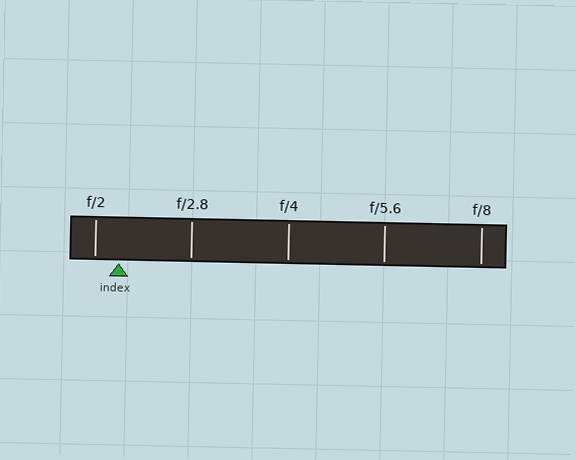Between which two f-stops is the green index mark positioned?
The index mark is between f/2 and f/2.8.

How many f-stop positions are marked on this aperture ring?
There are 5 f-stop positions marked.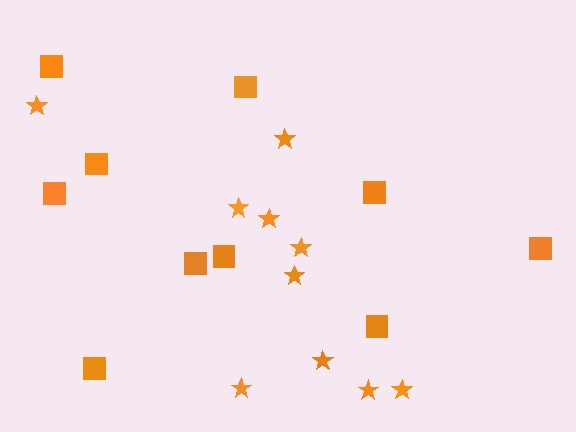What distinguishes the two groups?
There are 2 groups: one group of squares (10) and one group of stars (10).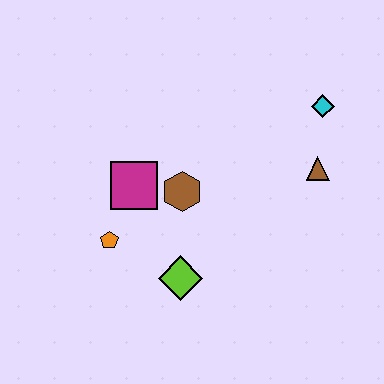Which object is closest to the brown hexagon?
The magenta square is closest to the brown hexagon.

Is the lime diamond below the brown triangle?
Yes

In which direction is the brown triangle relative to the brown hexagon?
The brown triangle is to the right of the brown hexagon.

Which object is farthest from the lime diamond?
The cyan diamond is farthest from the lime diamond.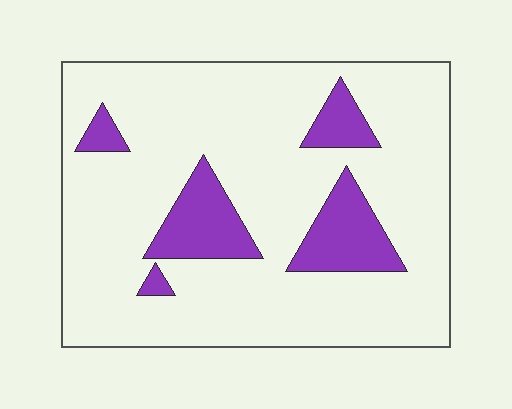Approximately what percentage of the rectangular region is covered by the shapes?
Approximately 15%.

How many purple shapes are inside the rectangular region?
5.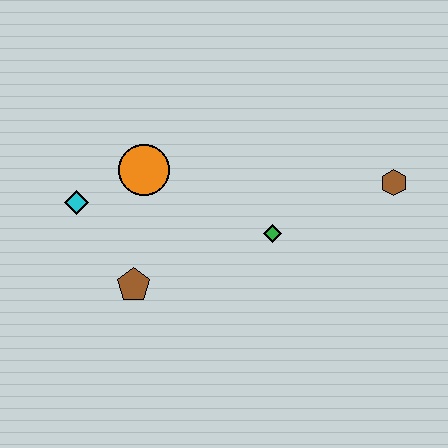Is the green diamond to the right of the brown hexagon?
No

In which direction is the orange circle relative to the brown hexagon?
The orange circle is to the left of the brown hexagon.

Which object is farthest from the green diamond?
The cyan diamond is farthest from the green diamond.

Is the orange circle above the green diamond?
Yes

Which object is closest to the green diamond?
The brown hexagon is closest to the green diamond.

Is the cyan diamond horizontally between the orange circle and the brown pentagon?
No